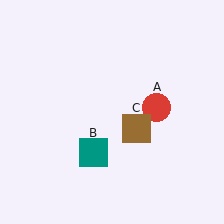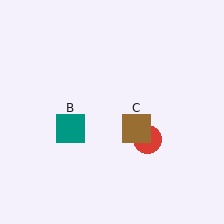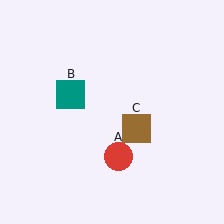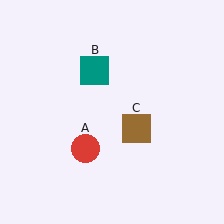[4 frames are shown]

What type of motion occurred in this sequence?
The red circle (object A), teal square (object B) rotated clockwise around the center of the scene.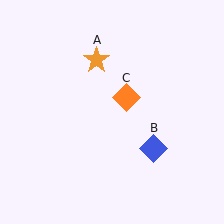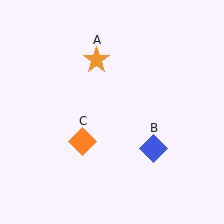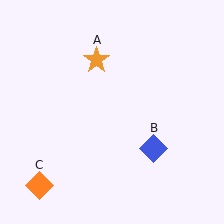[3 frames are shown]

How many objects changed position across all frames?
1 object changed position: orange diamond (object C).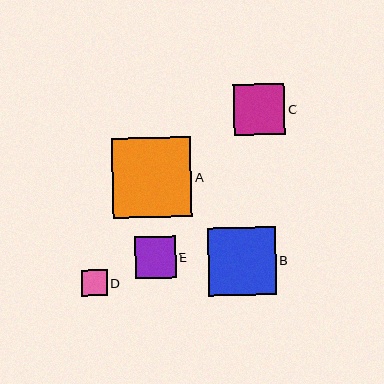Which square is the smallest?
Square D is the smallest with a size of approximately 26 pixels.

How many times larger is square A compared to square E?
Square A is approximately 1.9 times the size of square E.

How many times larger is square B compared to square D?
Square B is approximately 2.6 times the size of square D.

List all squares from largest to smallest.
From largest to smallest: A, B, C, E, D.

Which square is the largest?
Square A is the largest with a size of approximately 79 pixels.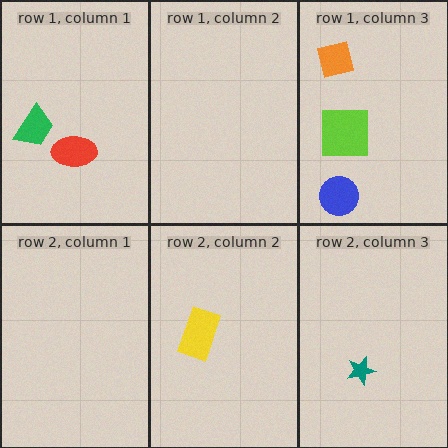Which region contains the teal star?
The row 2, column 3 region.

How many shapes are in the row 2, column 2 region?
1.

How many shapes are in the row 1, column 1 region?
2.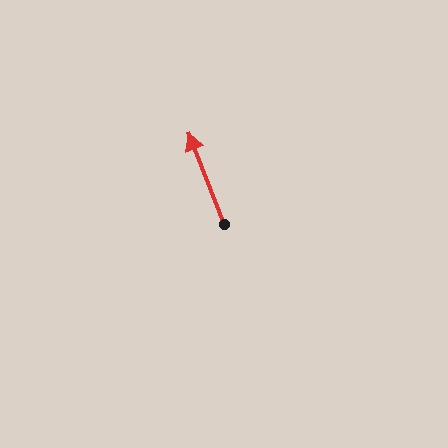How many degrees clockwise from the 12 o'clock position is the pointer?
Approximately 339 degrees.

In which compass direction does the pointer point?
North.